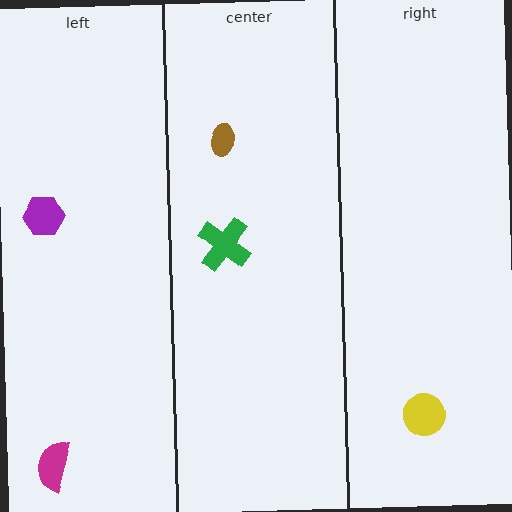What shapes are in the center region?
The brown ellipse, the green cross.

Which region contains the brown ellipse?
The center region.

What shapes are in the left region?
The purple hexagon, the magenta semicircle.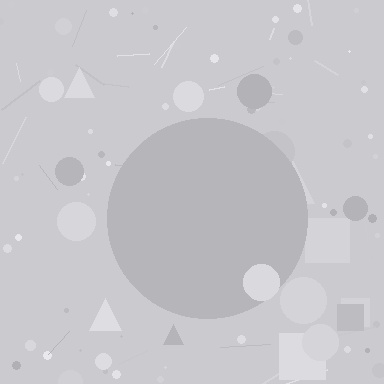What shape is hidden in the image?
A circle is hidden in the image.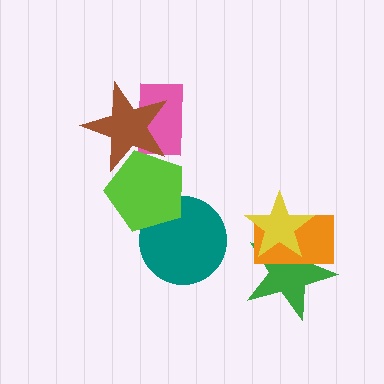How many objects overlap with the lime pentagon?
2 objects overlap with the lime pentagon.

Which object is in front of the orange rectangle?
The yellow star is in front of the orange rectangle.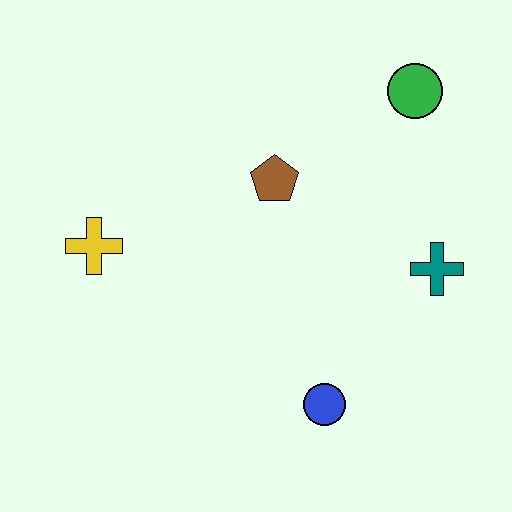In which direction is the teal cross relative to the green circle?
The teal cross is below the green circle.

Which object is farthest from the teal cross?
The yellow cross is farthest from the teal cross.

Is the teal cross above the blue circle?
Yes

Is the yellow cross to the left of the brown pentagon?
Yes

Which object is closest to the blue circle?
The teal cross is closest to the blue circle.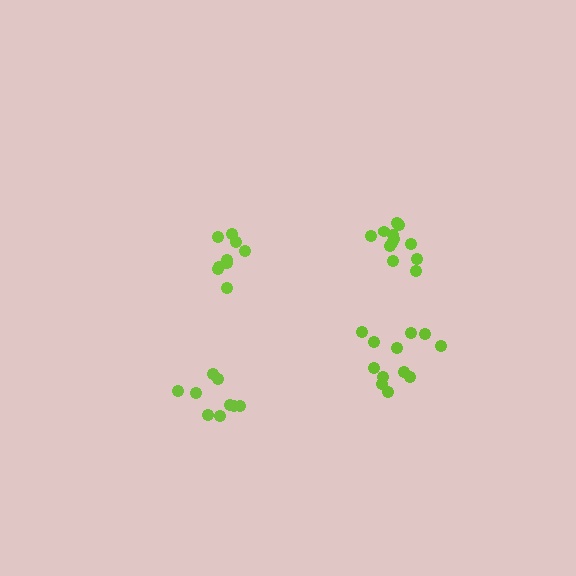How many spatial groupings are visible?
There are 4 spatial groupings.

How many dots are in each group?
Group 1: 9 dots, Group 2: 12 dots, Group 3: 12 dots, Group 4: 9 dots (42 total).